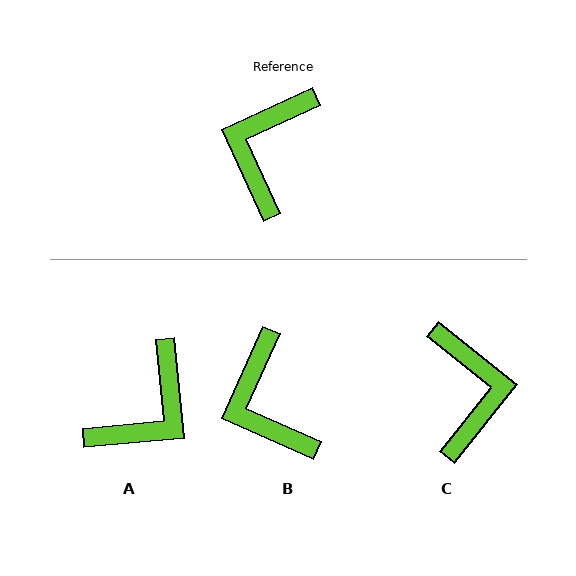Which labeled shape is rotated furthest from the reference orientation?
A, about 161 degrees away.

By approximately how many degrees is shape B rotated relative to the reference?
Approximately 41 degrees counter-clockwise.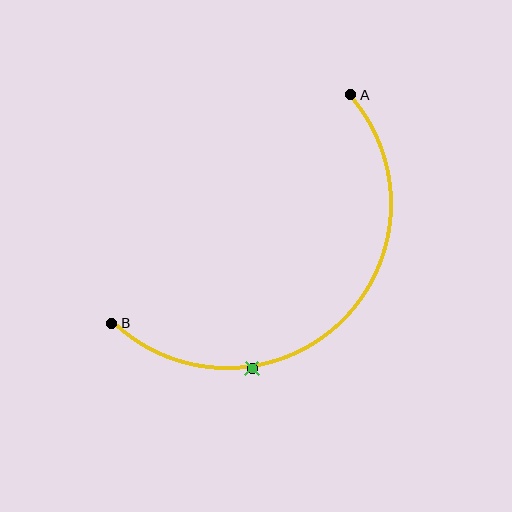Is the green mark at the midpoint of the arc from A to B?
No. The green mark lies on the arc but is closer to endpoint B. The arc midpoint would be at the point on the curve equidistant along the arc from both A and B.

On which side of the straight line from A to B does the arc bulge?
The arc bulges below and to the right of the straight line connecting A and B.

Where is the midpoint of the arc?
The arc midpoint is the point on the curve farthest from the straight line joining A and B. It sits below and to the right of that line.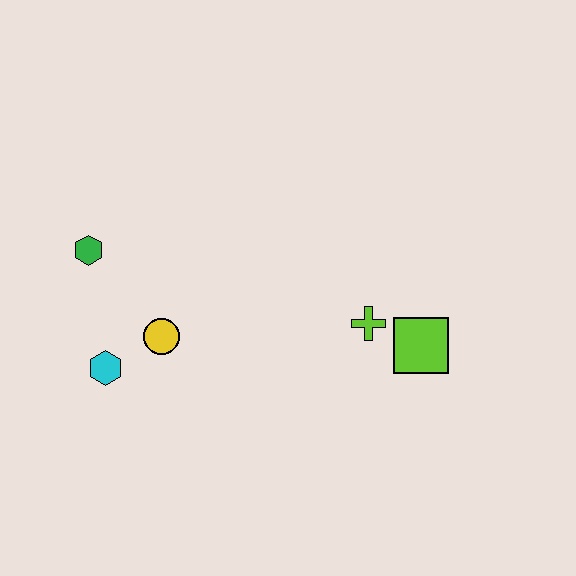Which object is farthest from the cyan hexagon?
The lime square is farthest from the cyan hexagon.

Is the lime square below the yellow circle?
Yes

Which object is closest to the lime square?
The lime cross is closest to the lime square.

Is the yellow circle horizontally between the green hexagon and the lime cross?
Yes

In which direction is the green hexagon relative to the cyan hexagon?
The green hexagon is above the cyan hexagon.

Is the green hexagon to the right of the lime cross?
No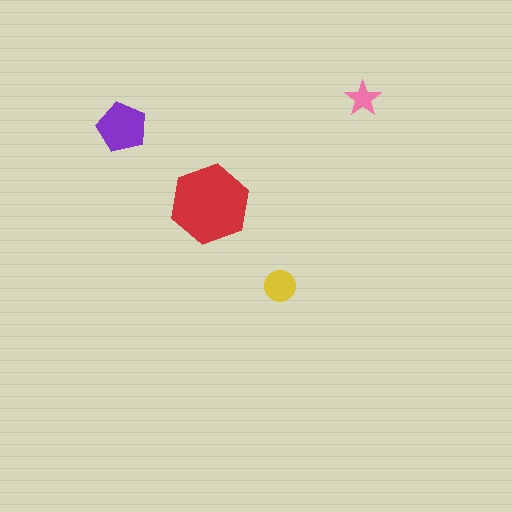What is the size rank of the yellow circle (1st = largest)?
3rd.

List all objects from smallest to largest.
The pink star, the yellow circle, the purple pentagon, the red hexagon.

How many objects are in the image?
There are 4 objects in the image.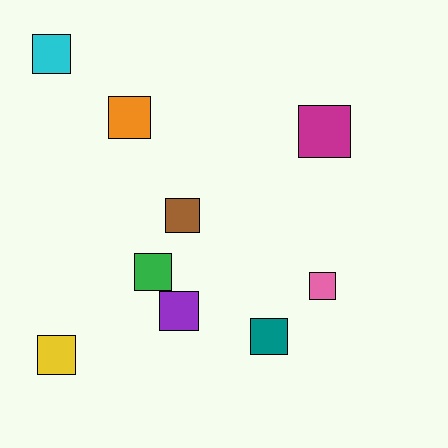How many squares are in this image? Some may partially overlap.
There are 9 squares.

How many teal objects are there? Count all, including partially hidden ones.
There is 1 teal object.